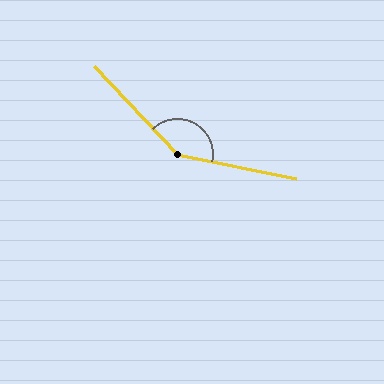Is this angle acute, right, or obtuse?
It is obtuse.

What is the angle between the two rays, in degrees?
Approximately 145 degrees.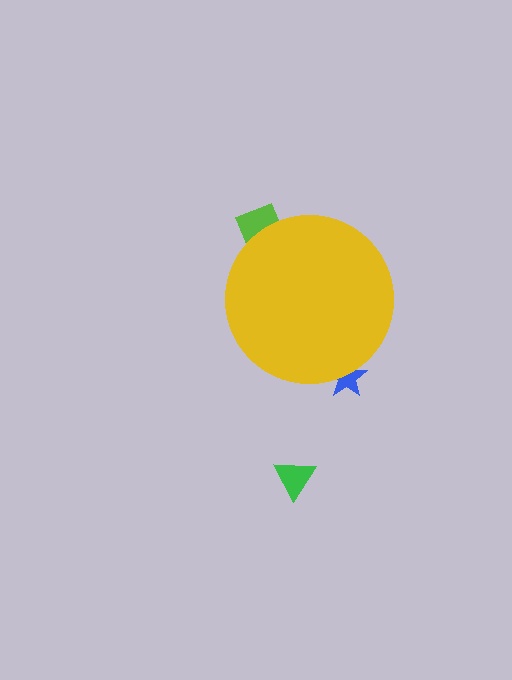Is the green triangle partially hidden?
No, the green triangle is fully visible.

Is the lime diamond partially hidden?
Yes, the lime diamond is partially hidden behind the yellow circle.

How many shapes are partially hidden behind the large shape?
2 shapes are partially hidden.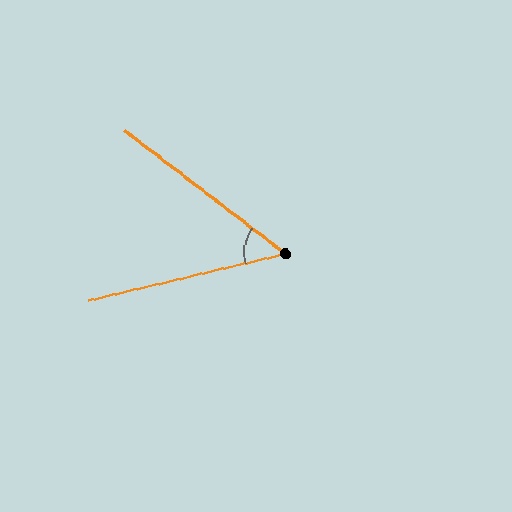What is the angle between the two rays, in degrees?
Approximately 51 degrees.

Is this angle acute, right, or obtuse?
It is acute.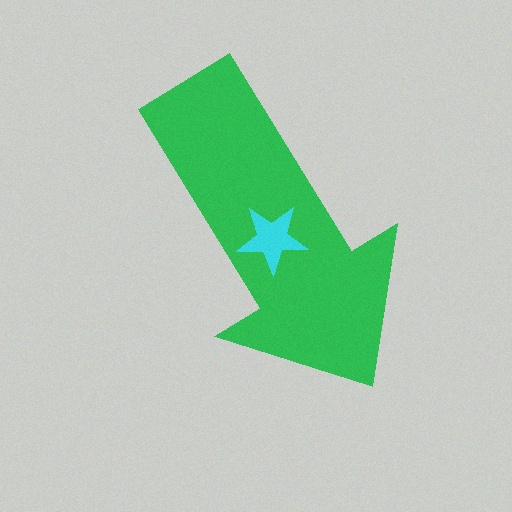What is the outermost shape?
The green arrow.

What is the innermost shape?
The cyan star.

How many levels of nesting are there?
2.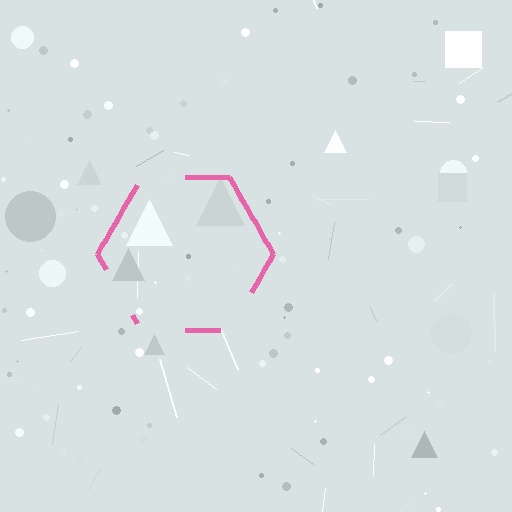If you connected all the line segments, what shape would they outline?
They would outline a hexagon.